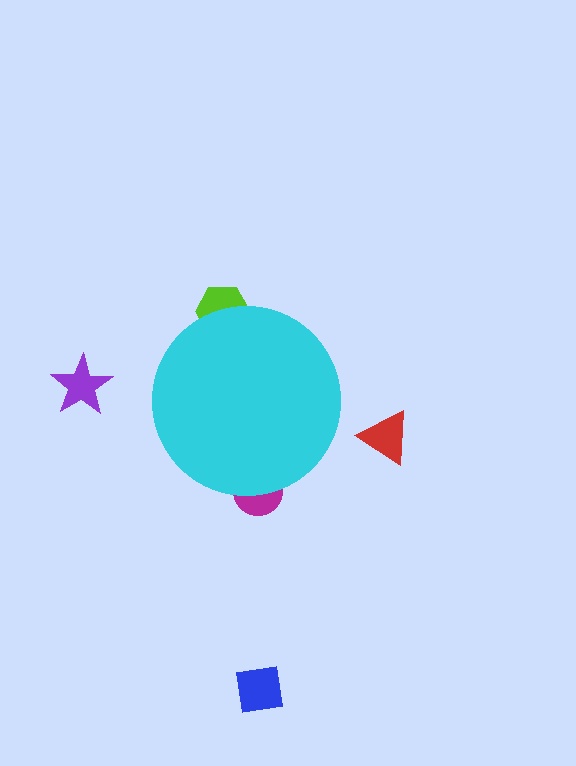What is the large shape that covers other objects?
A cyan circle.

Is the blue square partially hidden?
No, the blue square is fully visible.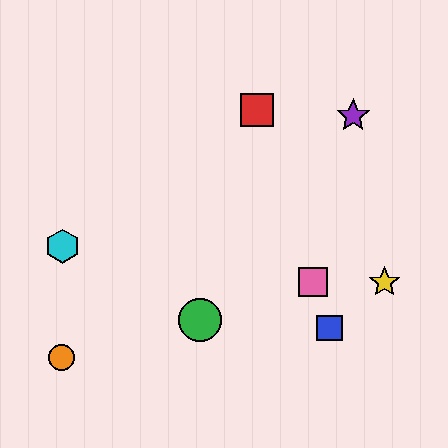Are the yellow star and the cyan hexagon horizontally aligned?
No, the yellow star is at y≈282 and the cyan hexagon is at y≈246.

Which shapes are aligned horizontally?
The yellow star, the pink square are aligned horizontally.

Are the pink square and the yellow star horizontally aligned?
Yes, both are at y≈282.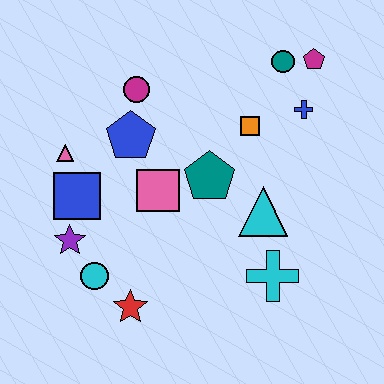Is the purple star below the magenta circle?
Yes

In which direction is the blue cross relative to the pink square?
The blue cross is to the right of the pink square.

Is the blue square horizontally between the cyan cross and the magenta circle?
No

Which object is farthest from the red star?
The magenta pentagon is farthest from the red star.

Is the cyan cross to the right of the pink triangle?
Yes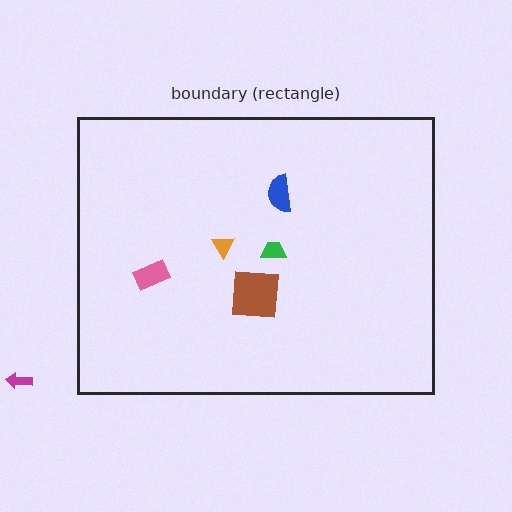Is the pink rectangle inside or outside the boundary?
Inside.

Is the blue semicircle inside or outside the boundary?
Inside.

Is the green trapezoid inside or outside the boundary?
Inside.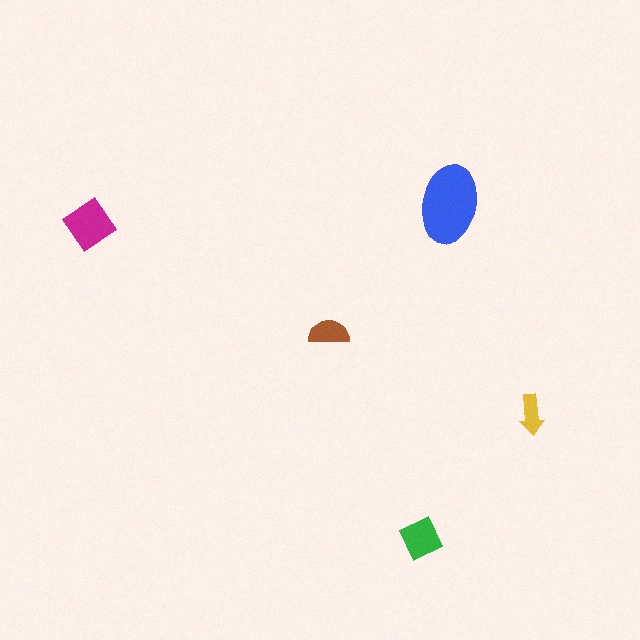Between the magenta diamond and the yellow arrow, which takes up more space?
The magenta diamond.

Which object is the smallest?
The yellow arrow.